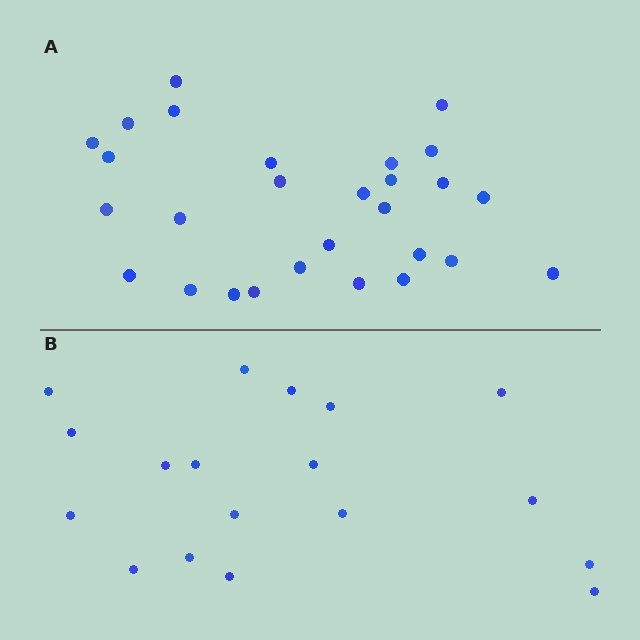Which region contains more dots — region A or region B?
Region A (the top region) has more dots.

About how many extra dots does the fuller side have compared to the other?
Region A has roughly 10 or so more dots than region B.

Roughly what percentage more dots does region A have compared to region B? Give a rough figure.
About 55% more.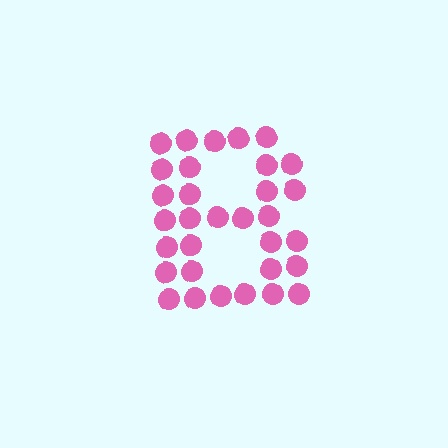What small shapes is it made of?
It is made of small circles.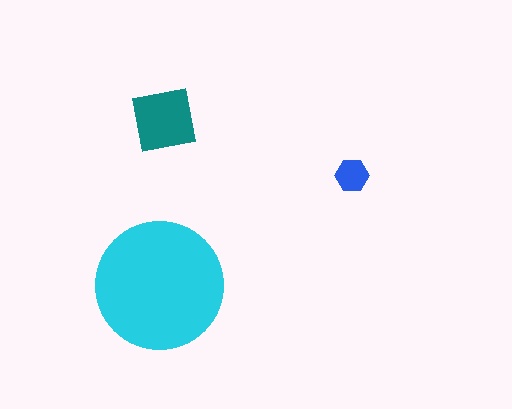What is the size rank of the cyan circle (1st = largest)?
1st.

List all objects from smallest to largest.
The blue hexagon, the teal square, the cyan circle.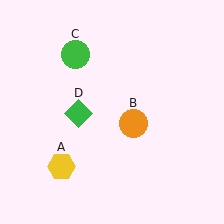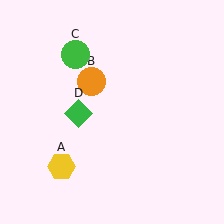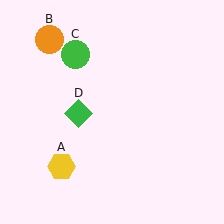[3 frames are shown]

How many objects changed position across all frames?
1 object changed position: orange circle (object B).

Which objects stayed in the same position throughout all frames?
Yellow hexagon (object A) and green circle (object C) and green diamond (object D) remained stationary.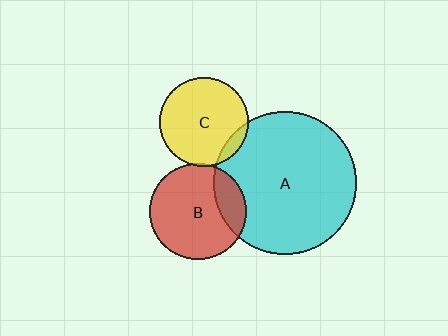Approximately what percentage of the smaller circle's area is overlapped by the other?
Approximately 5%.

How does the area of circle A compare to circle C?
Approximately 2.6 times.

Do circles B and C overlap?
Yes.